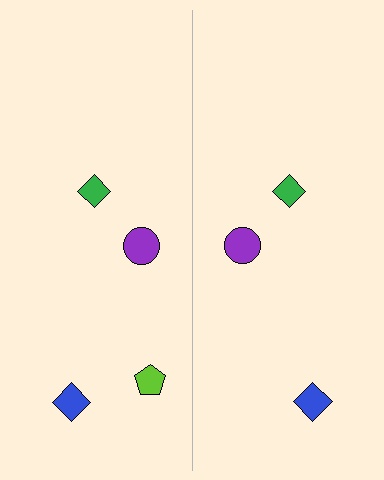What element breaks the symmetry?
A lime pentagon is missing from the right side.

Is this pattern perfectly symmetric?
No, the pattern is not perfectly symmetric. A lime pentagon is missing from the right side.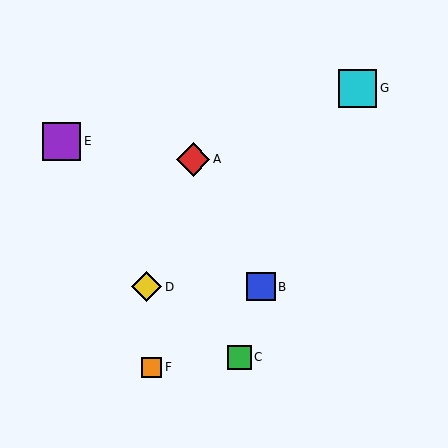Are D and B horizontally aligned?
Yes, both are at y≈287.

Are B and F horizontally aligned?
No, B is at y≈287 and F is at y≈367.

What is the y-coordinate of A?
Object A is at y≈159.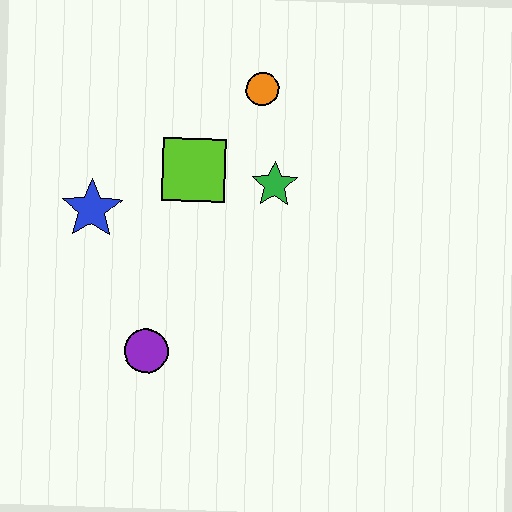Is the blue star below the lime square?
Yes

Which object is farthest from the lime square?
The purple circle is farthest from the lime square.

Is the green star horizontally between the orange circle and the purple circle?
No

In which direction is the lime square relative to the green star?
The lime square is to the left of the green star.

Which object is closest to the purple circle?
The blue star is closest to the purple circle.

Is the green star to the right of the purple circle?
Yes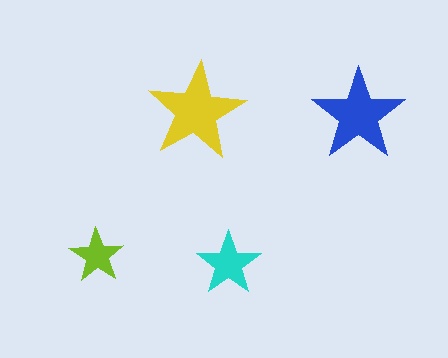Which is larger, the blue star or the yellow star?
The yellow one.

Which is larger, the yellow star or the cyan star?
The yellow one.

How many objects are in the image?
There are 4 objects in the image.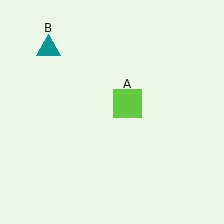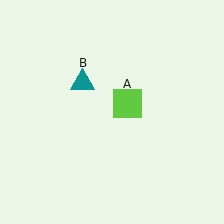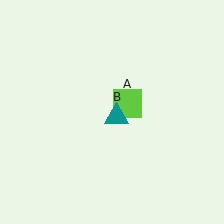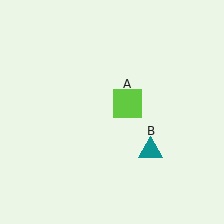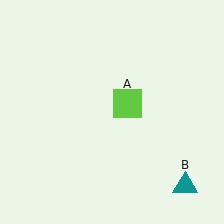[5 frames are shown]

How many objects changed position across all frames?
1 object changed position: teal triangle (object B).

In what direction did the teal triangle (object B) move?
The teal triangle (object B) moved down and to the right.